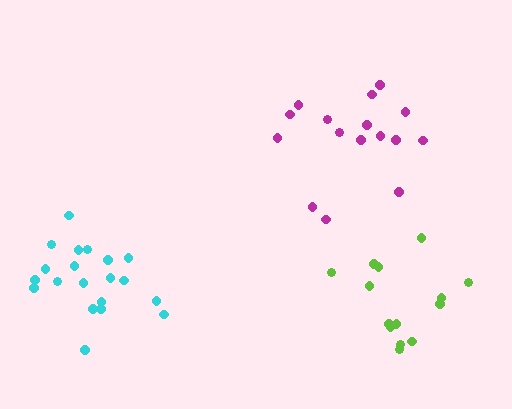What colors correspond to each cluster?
The clusters are colored: magenta, cyan, lime.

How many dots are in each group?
Group 1: 16 dots, Group 2: 20 dots, Group 3: 14 dots (50 total).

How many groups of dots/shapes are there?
There are 3 groups.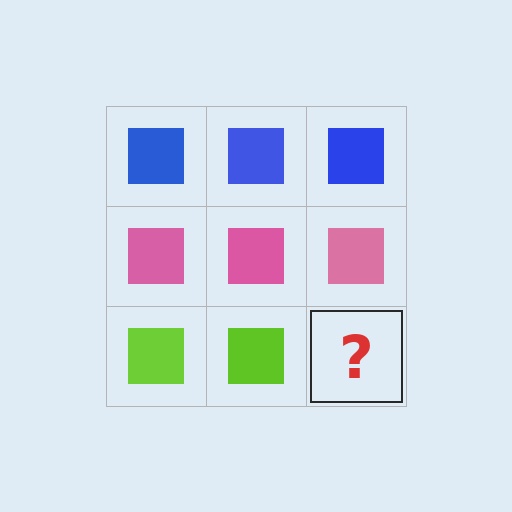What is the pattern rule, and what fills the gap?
The rule is that each row has a consistent color. The gap should be filled with a lime square.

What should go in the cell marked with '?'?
The missing cell should contain a lime square.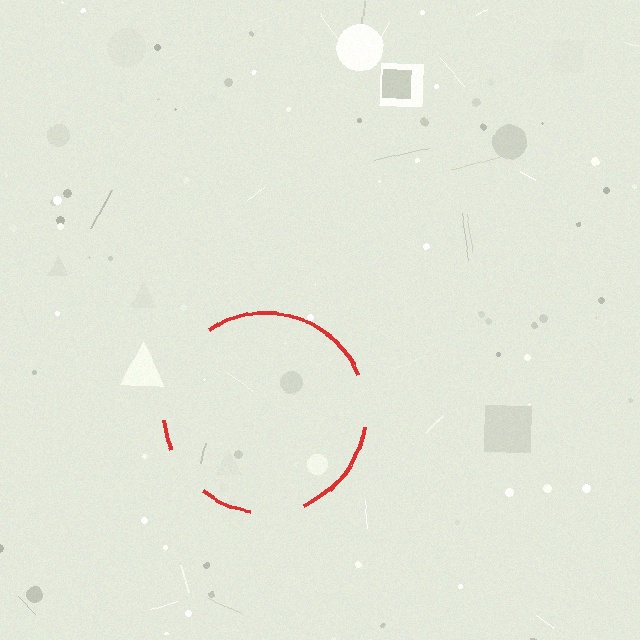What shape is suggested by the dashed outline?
The dashed outline suggests a circle.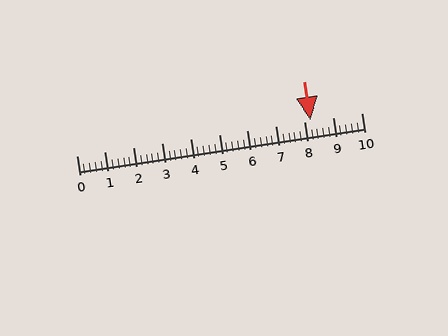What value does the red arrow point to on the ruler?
The red arrow points to approximately 8.2.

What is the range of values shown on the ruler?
The ruler shows values from 0 to 10.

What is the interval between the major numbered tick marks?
The major tick marks are spaced 1 units apart.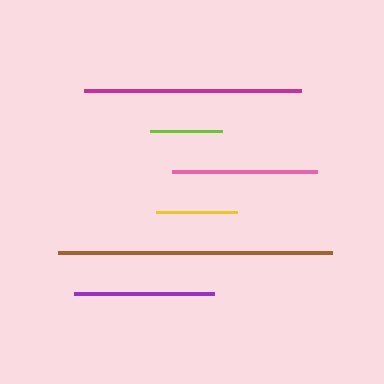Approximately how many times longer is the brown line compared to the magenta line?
The brown line is approximately 1.3 times the length of the magenta line.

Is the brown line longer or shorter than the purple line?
The brown line is longer than the purple line.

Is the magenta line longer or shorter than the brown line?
The brown line is longer than the magenta line.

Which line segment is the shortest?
The lime line is the shortest at approximately 72 pixels.